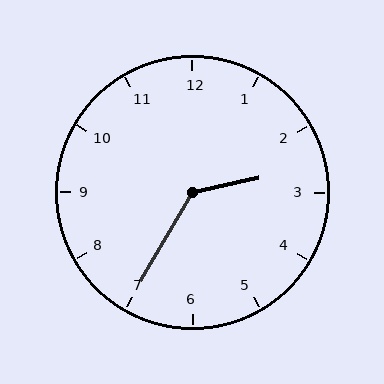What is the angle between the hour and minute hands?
Approximately 132 degrees.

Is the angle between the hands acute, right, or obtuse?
It is obtuse.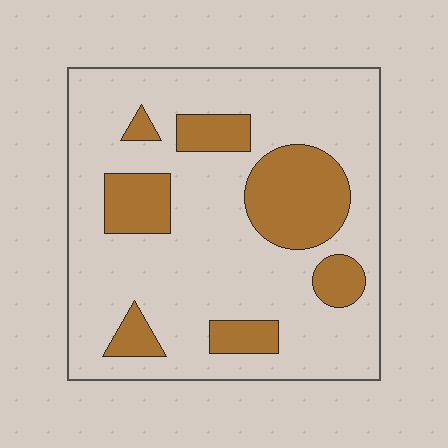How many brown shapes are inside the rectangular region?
7.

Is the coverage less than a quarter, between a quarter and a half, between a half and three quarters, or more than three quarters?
Less than a quarter.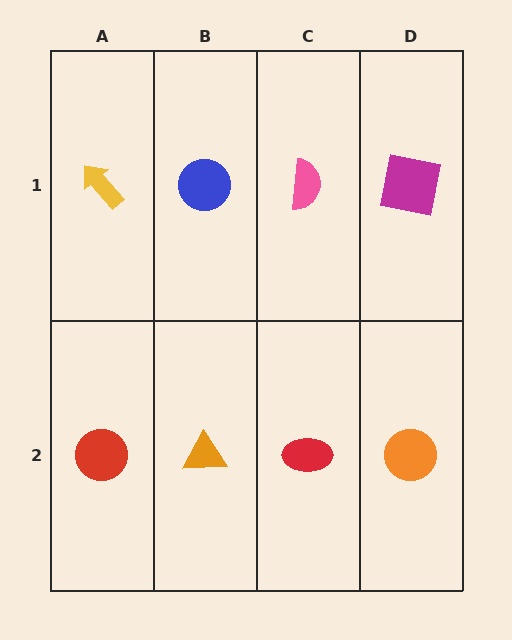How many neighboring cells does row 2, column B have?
3.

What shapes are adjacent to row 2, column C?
A pink semicircle (row 1, column C), an orange triangle (row 2, column B), an orange circle (row 2, column D).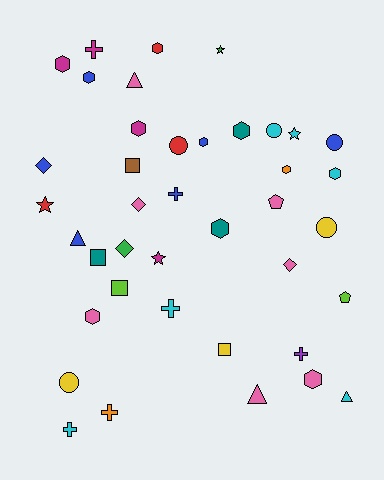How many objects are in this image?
There are 40 objects.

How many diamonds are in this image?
There are 4 diamonds.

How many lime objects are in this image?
There are 2 lime objects.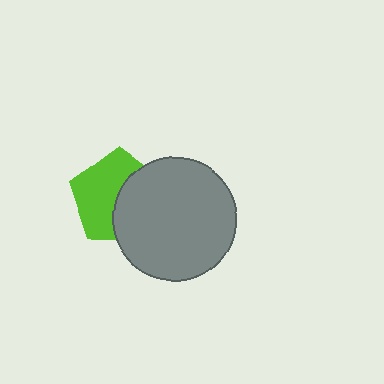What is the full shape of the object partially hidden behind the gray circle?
The partially hidden object is a lime pentagon.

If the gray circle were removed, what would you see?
You would see the complete lime pentagon.